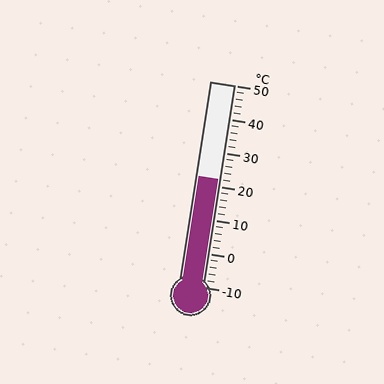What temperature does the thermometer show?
The thermometer shows approximately 22°C.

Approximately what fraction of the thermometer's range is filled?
The thermometer is filled to approximately 55% of its range.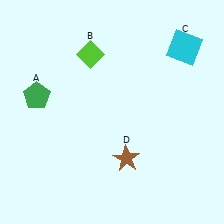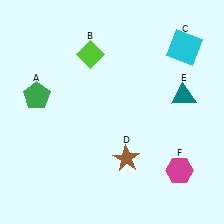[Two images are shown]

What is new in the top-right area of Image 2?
A teal triangle (E) was added in the top-right area of Image 2.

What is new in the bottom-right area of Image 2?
A magenta hexagon (F) was added in the bottom-right area of Image 2.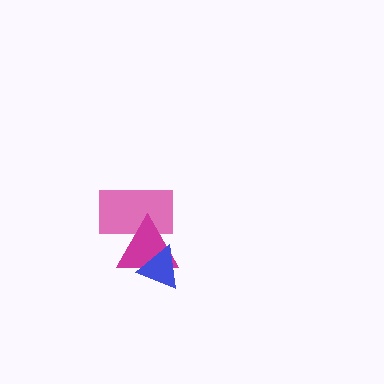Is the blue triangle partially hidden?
No, no other shape covers it.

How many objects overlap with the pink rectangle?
1 object overlaps with the pink rectangle.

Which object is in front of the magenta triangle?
The blue triangle is in front of the magenta triangle.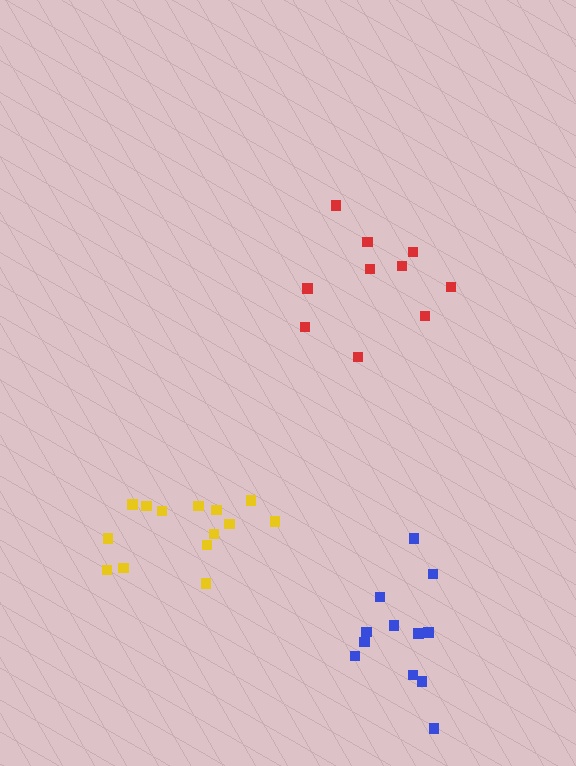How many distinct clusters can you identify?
There are 3 distinct clusters.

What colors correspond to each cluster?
The clusters are colored: red, blue, yellow.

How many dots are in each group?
Group 1: 10 dots, Group 2: 12 dots, Group 3: 14 dots (36 total).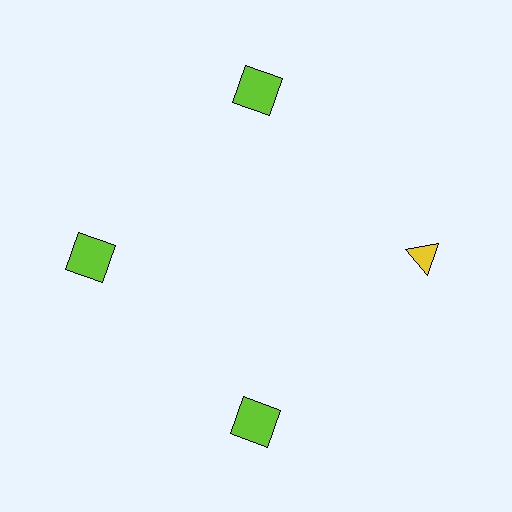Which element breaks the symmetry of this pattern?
The yellow triangle at roughly the 3 o'clock position breaks the symmetry. All other shapes are lime squares.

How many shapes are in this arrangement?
There are 4 shapes arranged in a ring pattern.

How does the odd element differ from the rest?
It differs in both color (yellow instead of lime) and shape (triangle instead of square).